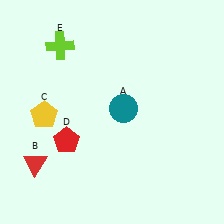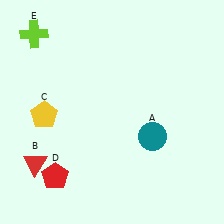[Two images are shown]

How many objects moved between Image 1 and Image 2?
3 objects moved between the two images.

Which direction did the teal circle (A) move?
The teal circle (A) moved right.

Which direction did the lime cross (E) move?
The lime cross (E) moved left.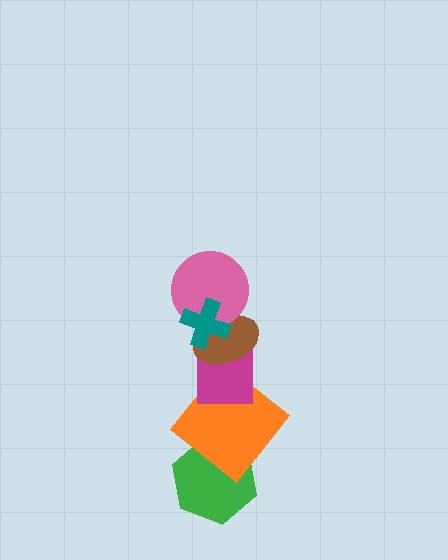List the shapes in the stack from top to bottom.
From top to bottom: the teal cross, the pink circle, the brown ellipse, the magenta square, the orange diamond, the green hexagon.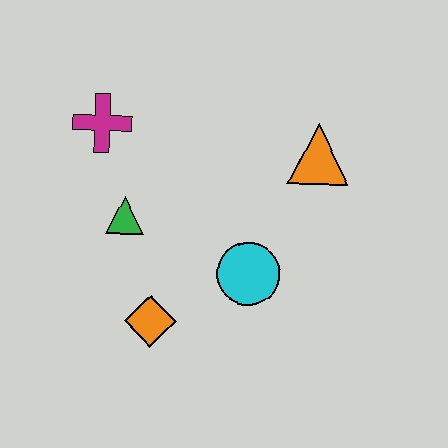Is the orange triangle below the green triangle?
No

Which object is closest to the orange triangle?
The cyan circle is closest to the orange triangle.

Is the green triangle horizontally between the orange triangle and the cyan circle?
No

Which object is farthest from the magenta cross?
The orange triangle is farthest from the magenta cross.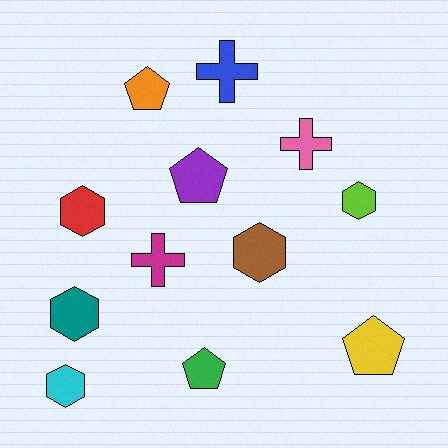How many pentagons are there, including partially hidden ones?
There are 4 pentagons.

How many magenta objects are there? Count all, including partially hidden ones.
There is 1 magenta object.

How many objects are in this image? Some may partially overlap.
There are 12 objects.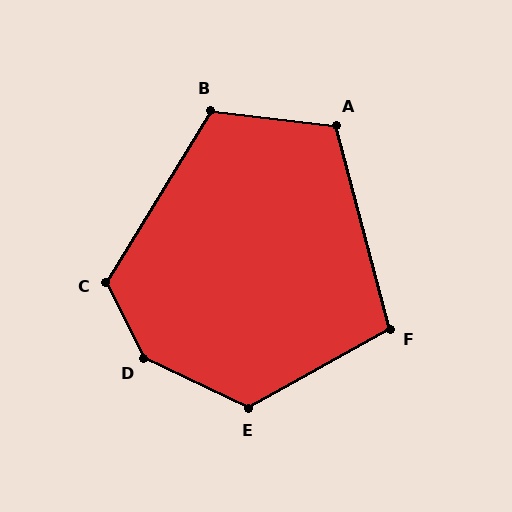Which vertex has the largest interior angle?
D, at approximately 141 degrees.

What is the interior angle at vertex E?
Approximately 126 degrees (obtuse).